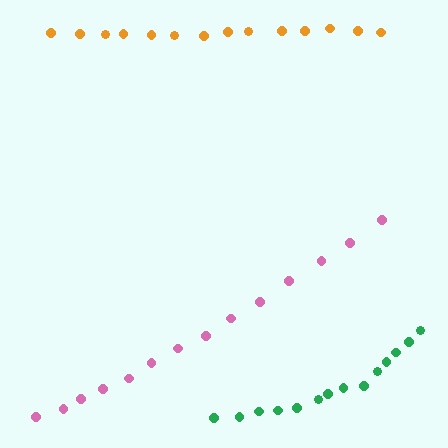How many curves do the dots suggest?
There are 3 distinct paths.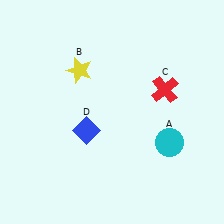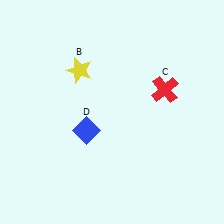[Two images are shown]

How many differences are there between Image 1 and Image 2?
There is 1 difference between the two images.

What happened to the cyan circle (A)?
The cyan circle (A) was removed in Image 2. It was in the bottom-right area of Image 1.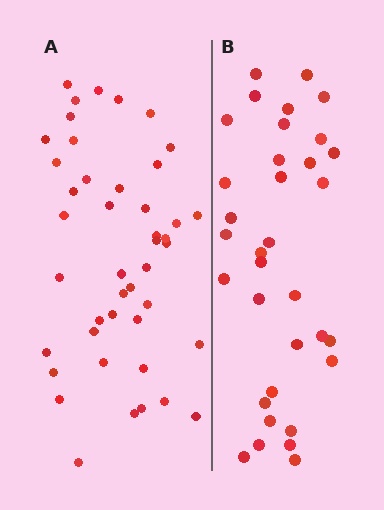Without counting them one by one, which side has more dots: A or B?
Region A (the left region) has more dots.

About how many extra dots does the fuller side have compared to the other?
Region A has roughly 10 or so more dots than region B.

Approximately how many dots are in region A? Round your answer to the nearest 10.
About 40 dots. (The exact count is 44, which rounds to 40.)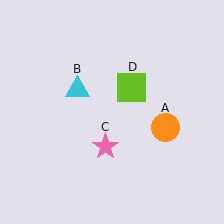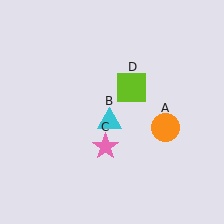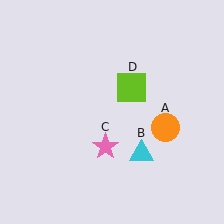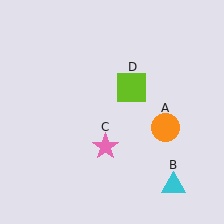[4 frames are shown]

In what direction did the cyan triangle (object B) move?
The cyan triangle (object B) moved down and to the right.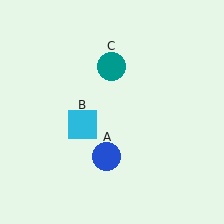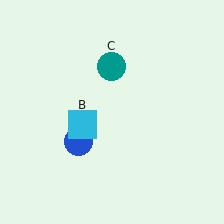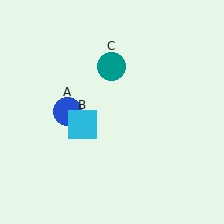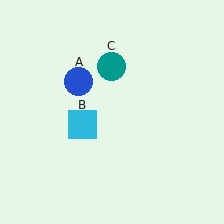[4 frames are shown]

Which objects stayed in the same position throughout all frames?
Cyan square (object B) and teal circle (object C) remained stationary.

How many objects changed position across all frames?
1 object changed position: blue circle (object A).